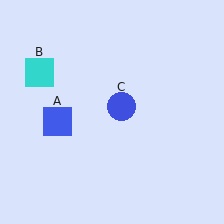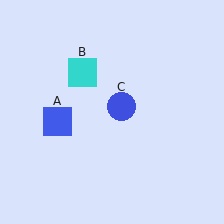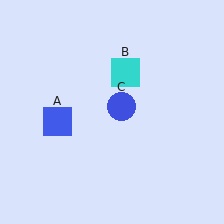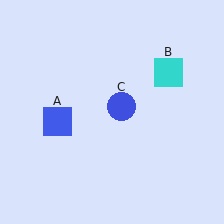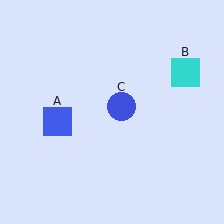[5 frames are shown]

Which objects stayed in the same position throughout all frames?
Blue square (object A) and blue circle (object C) remained stationary.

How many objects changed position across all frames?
1 object changed position: cyan square (object B).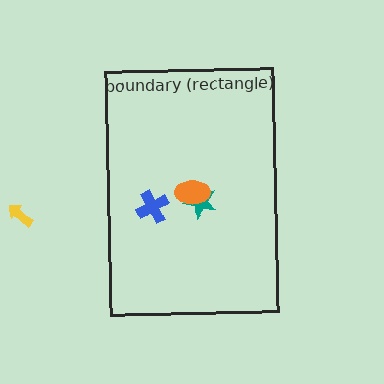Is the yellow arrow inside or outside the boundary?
Outside.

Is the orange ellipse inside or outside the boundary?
Inside.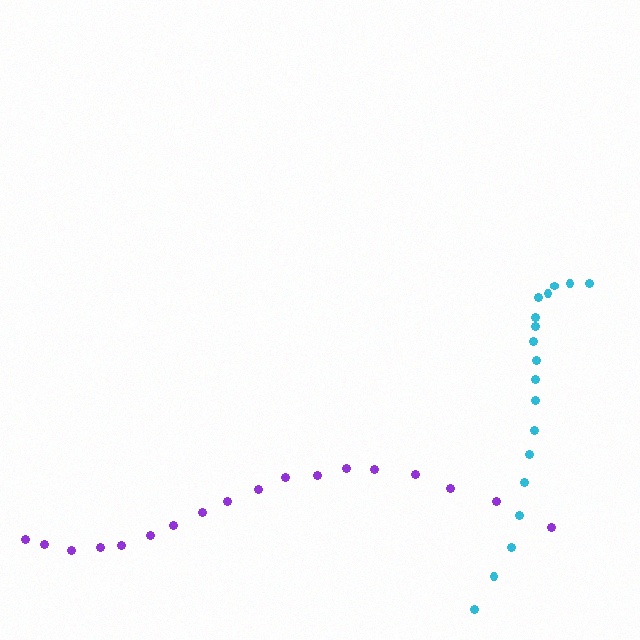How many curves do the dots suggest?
There are 2 distinct paths.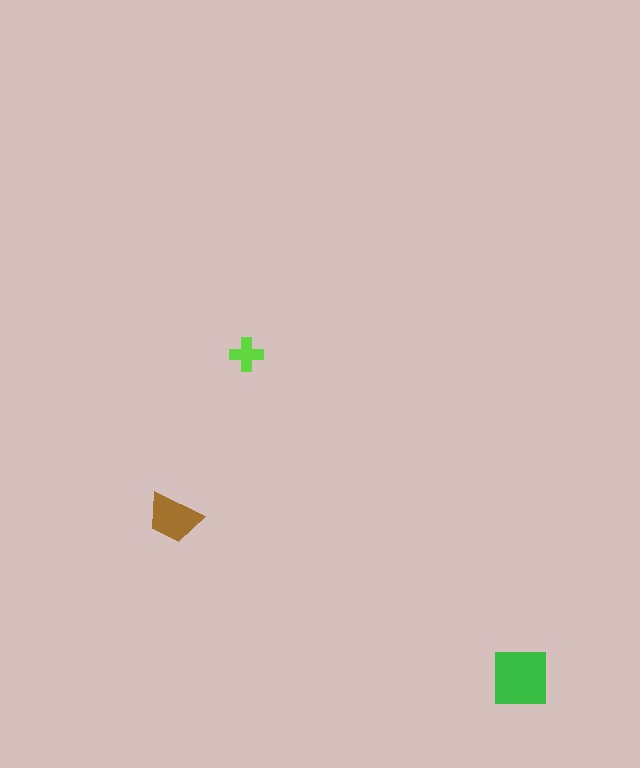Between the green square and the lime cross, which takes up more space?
The green square.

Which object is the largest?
The green square.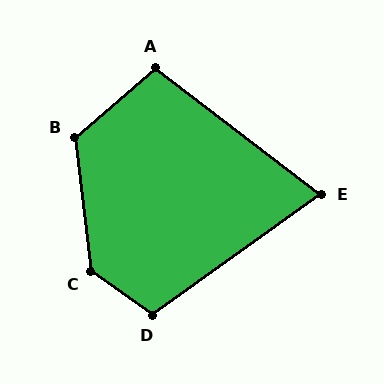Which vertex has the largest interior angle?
C, at approximately 131 degrees.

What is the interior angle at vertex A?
Approximately 102 degrees (obtuse).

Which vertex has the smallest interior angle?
E, at approximately 73 degrees.